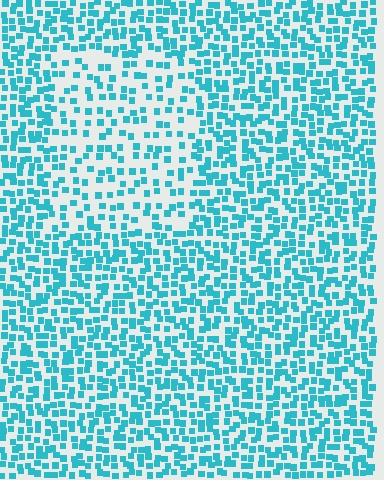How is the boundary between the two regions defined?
The boundary is defined by a change in element density (approximately 1.9x ratio). All elements are the same color, size, and shape.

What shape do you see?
I see a rectangle.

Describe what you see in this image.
The image contains small cyan elements arranged at two different densities. A rectangle-shaped region is visible where the elements are less densely packed than the surrounding area.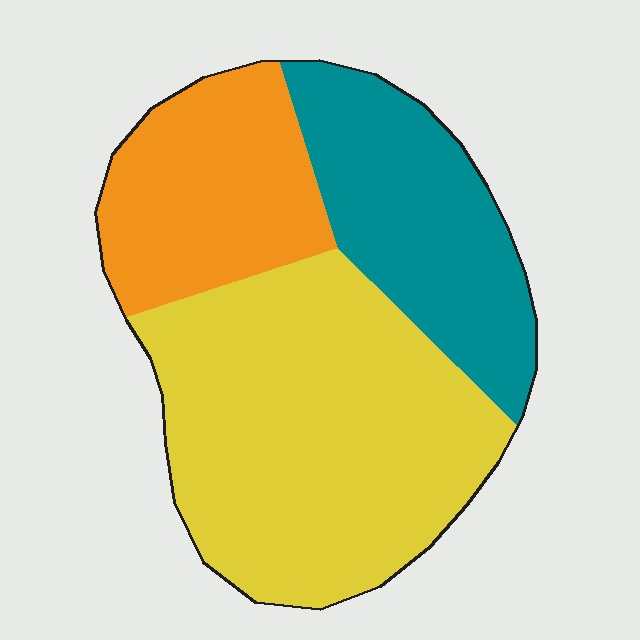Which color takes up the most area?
Yellow, at roughly 50%.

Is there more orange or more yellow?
Yellow.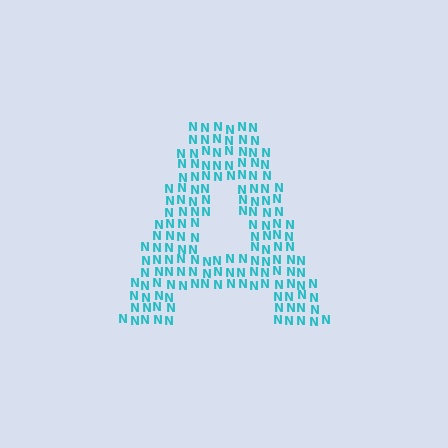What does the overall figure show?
The overall figure shows the letter A.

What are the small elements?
The small elements are letter N's.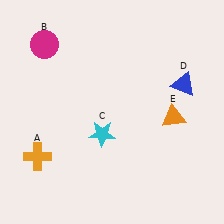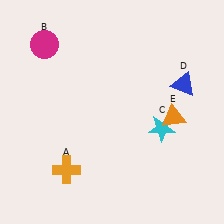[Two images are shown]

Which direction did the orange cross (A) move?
The orange cross (A) moved right.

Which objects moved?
The objects that moved are: the orange cross (A), the cyan star (C).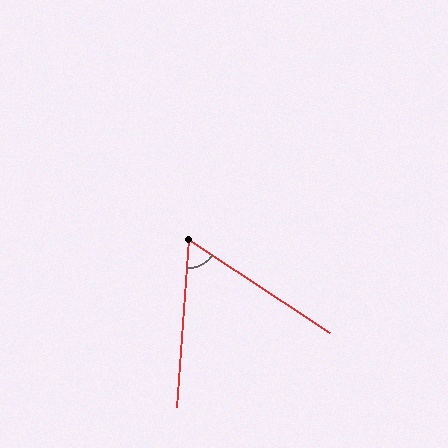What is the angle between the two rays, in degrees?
Approximately 61 degrees.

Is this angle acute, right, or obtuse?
It is acute.